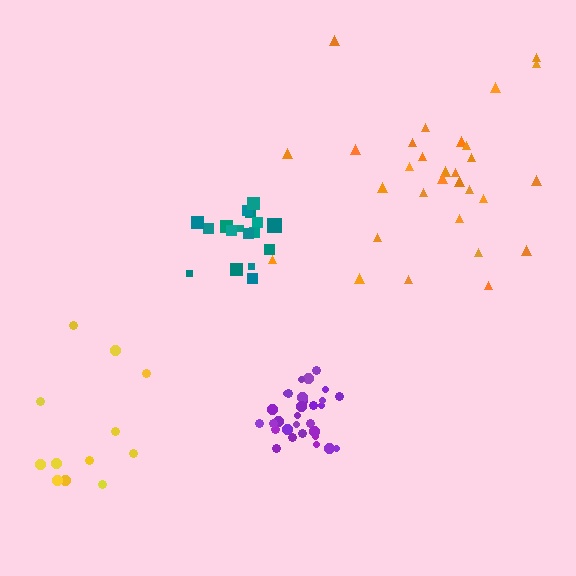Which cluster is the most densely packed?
Purple.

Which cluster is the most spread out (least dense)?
Yellow.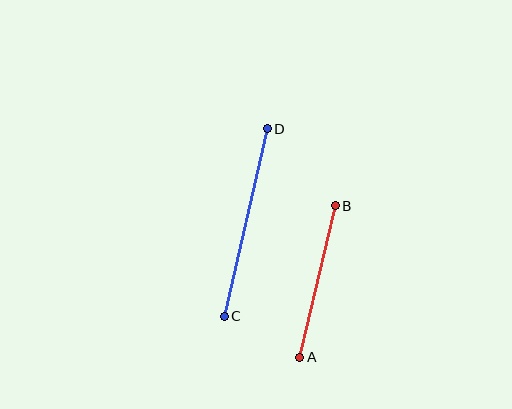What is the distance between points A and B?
The distance is approximately 156 pixels.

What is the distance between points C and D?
The distance is approximately 192 pixels.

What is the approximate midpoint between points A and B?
The midpoint is at approximately (317, 281) pixels.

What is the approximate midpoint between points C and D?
The midpoint is at approximately (246, 222) pixels.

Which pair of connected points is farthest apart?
Points C and D are farthest apart.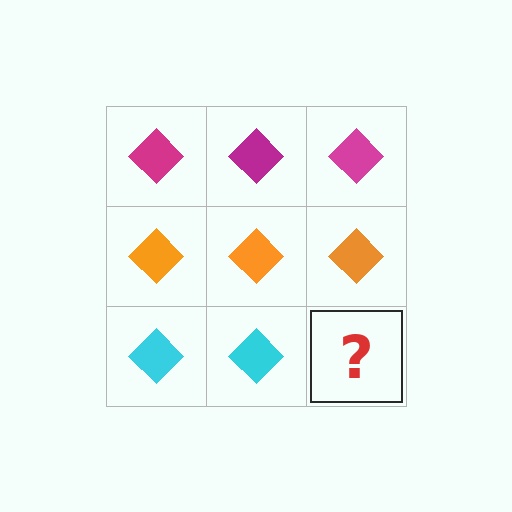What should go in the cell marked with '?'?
The missing cell should contain a cyan diamond.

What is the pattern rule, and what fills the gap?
The rule is that each row has a consistent color. The gap should be filled with a cyan diamond.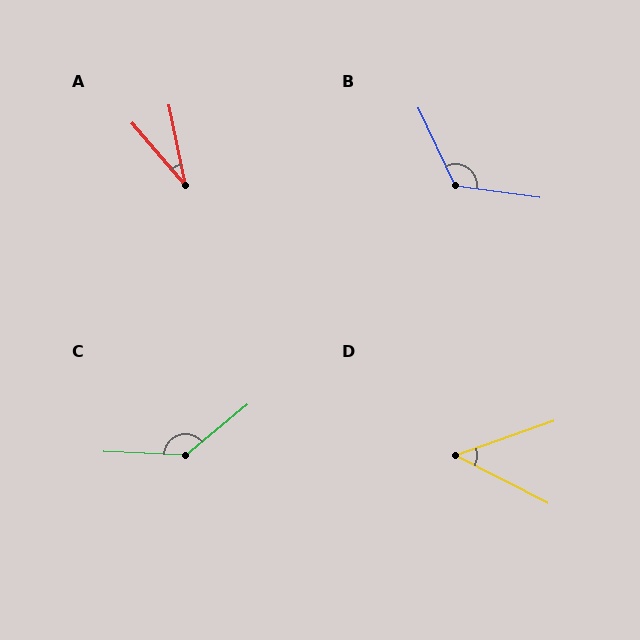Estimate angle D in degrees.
Approximately 47 degrees.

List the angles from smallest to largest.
A (29°), D (47°), B (123°), C (138°).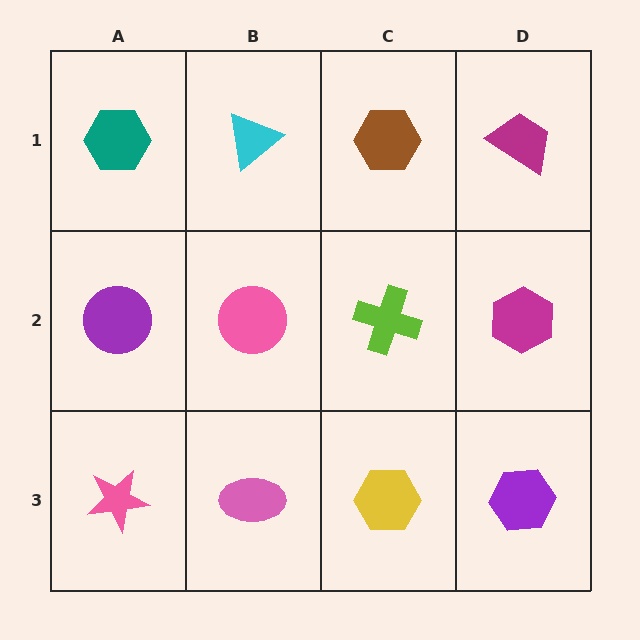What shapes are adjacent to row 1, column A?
A purple circle (row 2, column A), a cyan triangle (row 1, column B).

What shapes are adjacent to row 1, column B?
A pink circle (row 2, column B), a teal hexagon (row 1, column A), a brown hexagon (row 1, column C).